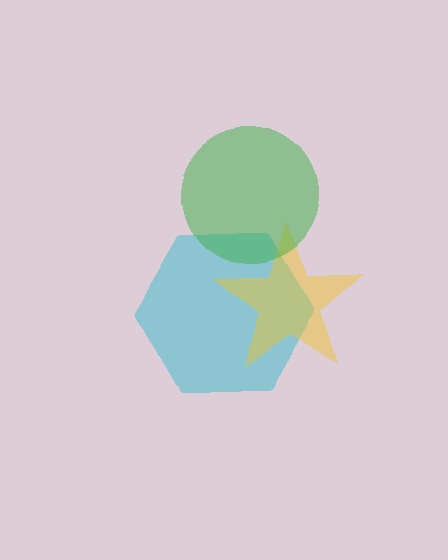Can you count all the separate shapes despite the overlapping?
Yes, there are 3 separate shapes.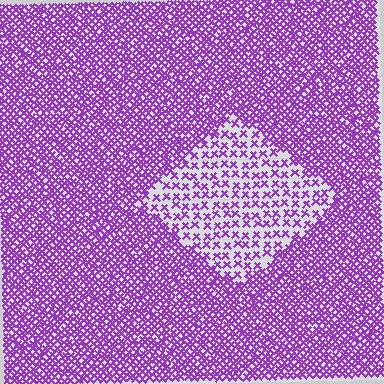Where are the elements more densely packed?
The elements are more densely packed outside the diamond boundary.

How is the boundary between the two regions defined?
The boundary is defined by a change in element density (approximately 2.4x ratio). All elements are the same color, size, and shape.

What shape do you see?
I see a diamond.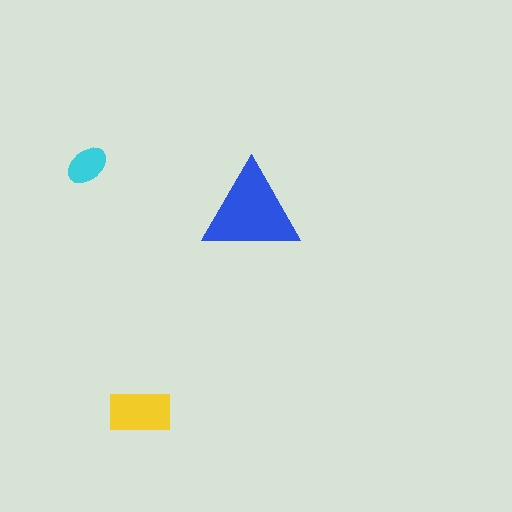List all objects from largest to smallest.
The blue triangle, the yellow rectangle, the cyan ellipse.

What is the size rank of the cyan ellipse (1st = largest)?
3rd.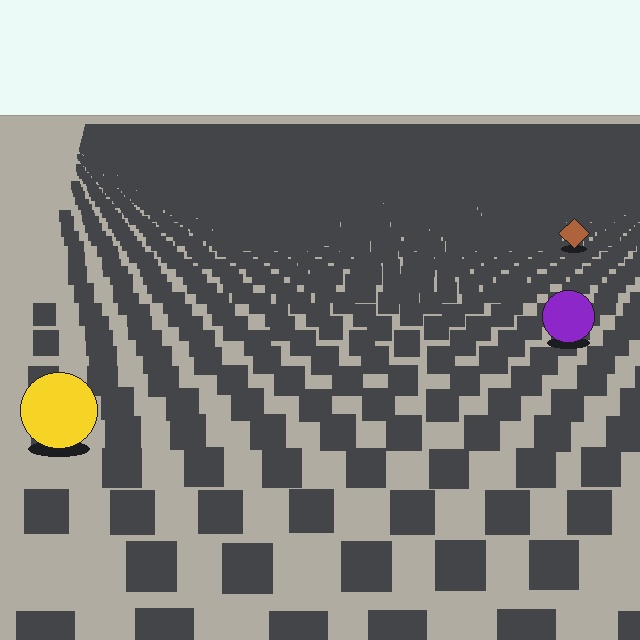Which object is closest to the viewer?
The yellow circle is closest. The texture marks near it are larger and more spread out.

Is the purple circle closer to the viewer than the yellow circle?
No. The yellow circle is closer — you can tell from the texture gradient: the ground texture is coarser near it.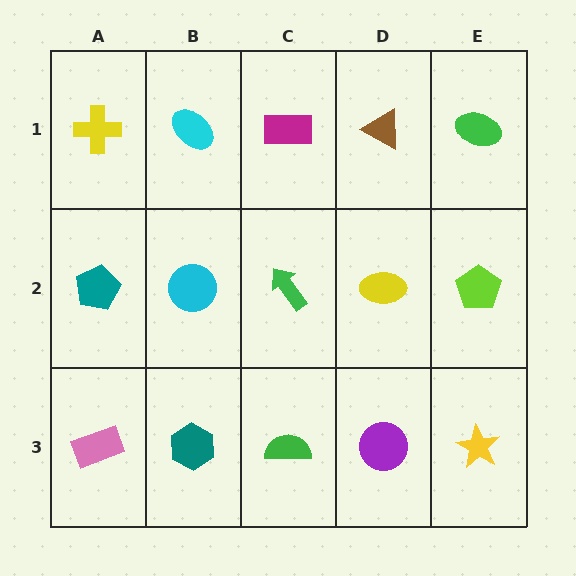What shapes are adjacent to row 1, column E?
A lime pentagon (row 2, column E), a brown triangle (row 1, column D).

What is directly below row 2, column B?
A teal hexagon.